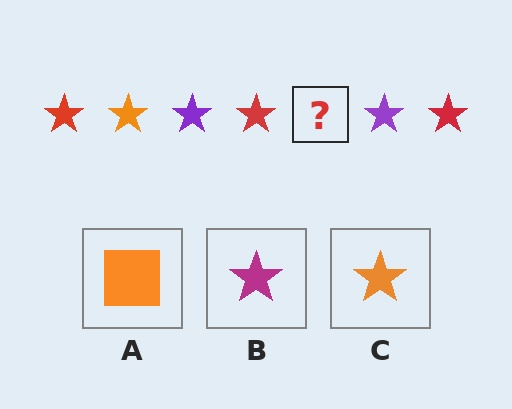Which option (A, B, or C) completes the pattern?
C.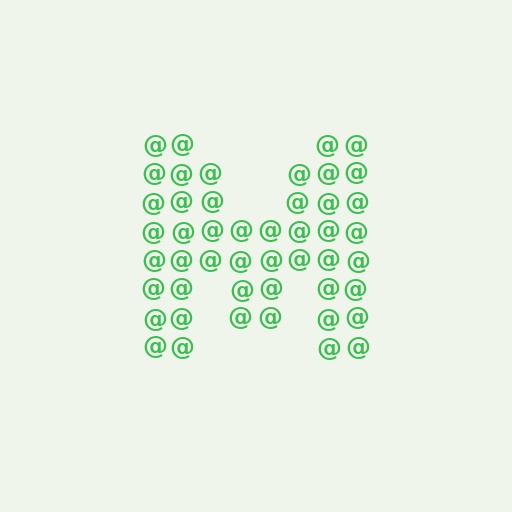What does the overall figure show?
The overall figure shows the letter M.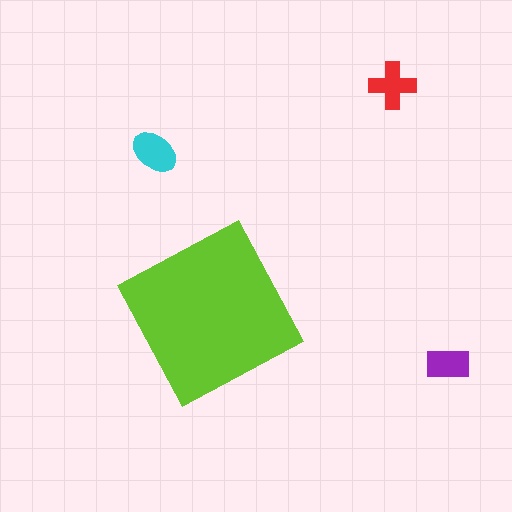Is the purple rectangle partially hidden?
No, the purple rectangle is fully visible.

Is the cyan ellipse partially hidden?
No, the cyan ellipse is fully visible.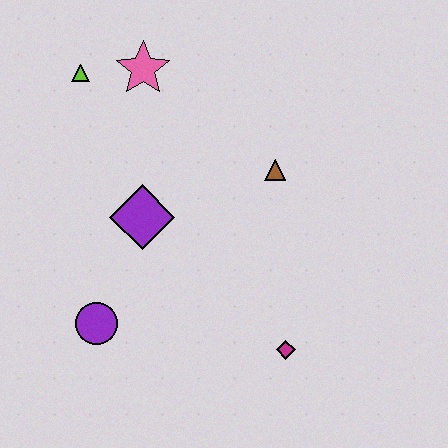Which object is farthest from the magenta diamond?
The lime triangle is farthest from the magenta diamond.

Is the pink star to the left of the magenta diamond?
Yes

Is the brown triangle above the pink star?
No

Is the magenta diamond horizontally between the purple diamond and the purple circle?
No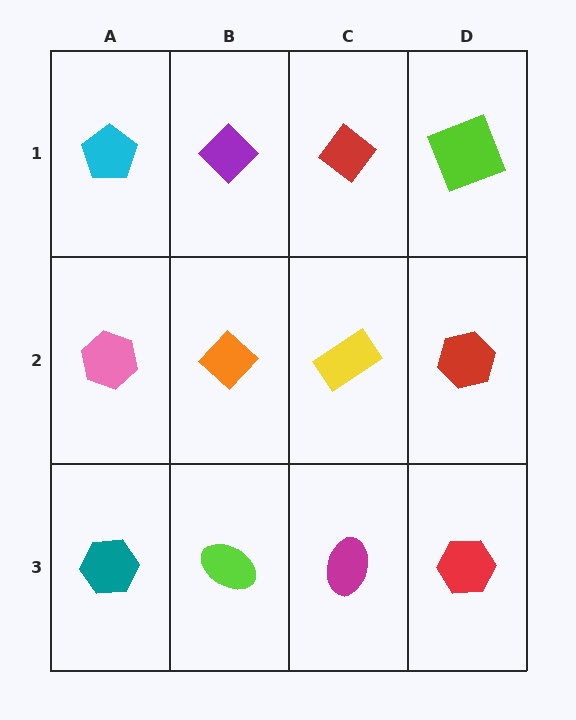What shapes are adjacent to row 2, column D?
A lime square (row 1, column D), a red hexagon (row 3, column D), a yellow rectangle (row 2, column C).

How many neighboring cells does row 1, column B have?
3.